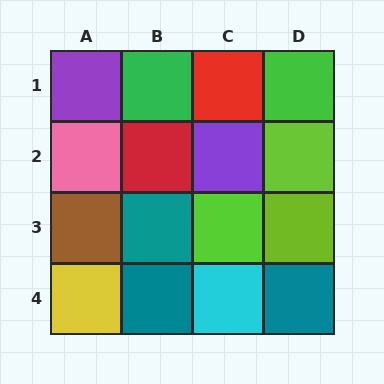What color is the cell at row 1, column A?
Purple.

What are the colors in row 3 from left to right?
Brown, teal, lime, lime.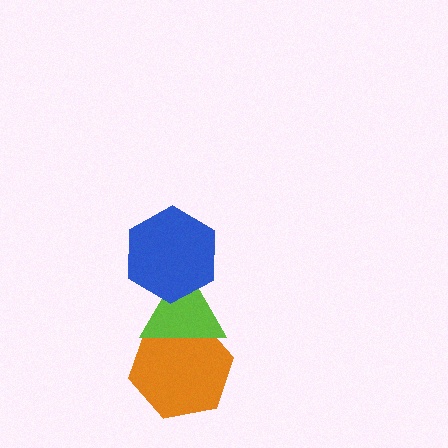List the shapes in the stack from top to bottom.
From top to bottom: the blue hexagon, the lime triangle, the orange hexagon.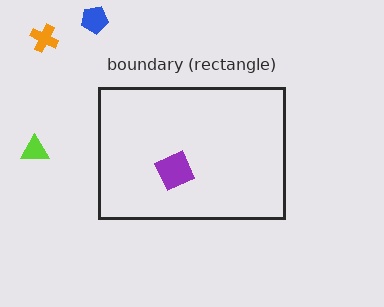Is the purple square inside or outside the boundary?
Inside.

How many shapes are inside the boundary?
1 inside, 3 outside.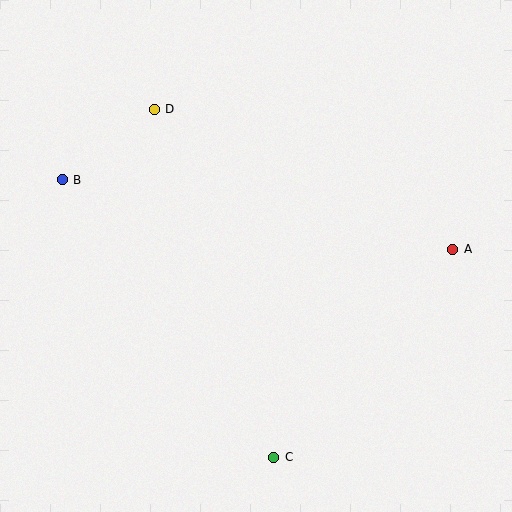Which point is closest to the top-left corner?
Point D is closest to the top-left corner.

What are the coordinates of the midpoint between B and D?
The midpoint between B and D is at (108, 144).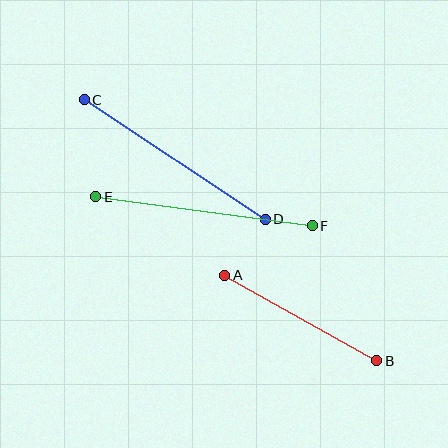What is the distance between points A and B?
The distance is approximately 174 pixels.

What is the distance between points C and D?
The distance is approximately 217 pixels.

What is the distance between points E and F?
The distance is approximately 218 pixels.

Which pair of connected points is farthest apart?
Points E and F are farthest apart.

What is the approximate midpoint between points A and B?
The midpoint is at approximately (301, 318) pixels.